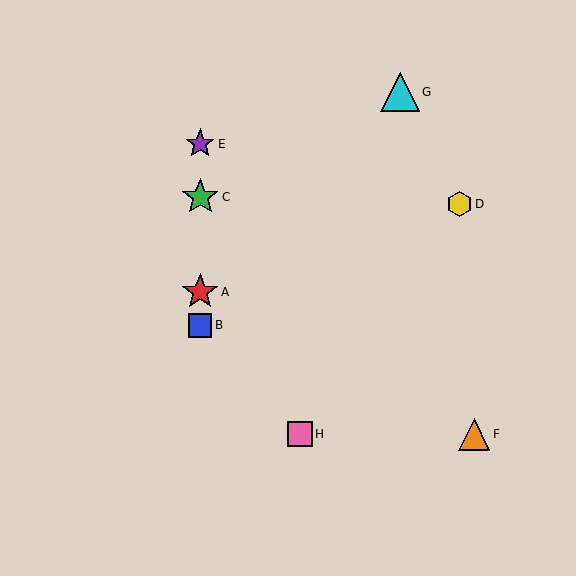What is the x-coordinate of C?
Object C is at x≈200.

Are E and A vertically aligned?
Yes, both are at x≈200.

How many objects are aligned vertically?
4 objects (A, B, C, E) are aligned vertically.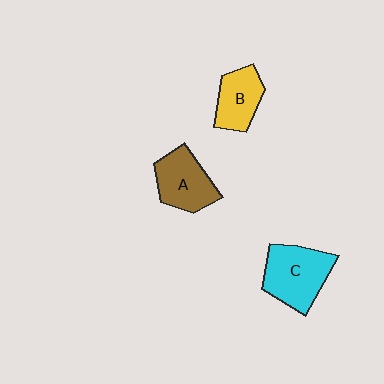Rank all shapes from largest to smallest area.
From largest to smallest: C (cyan), A (brown), B (yellow).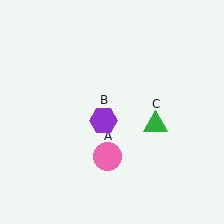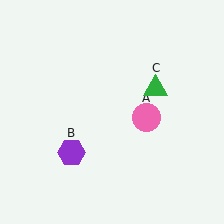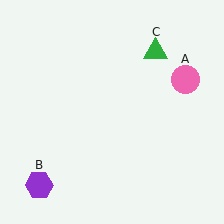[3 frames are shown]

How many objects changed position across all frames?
3 objects changed position: pink circle (object A), purple hexagon (object B), green triangle (object C).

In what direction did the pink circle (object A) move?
The pink circle (object A) moved up and to the right.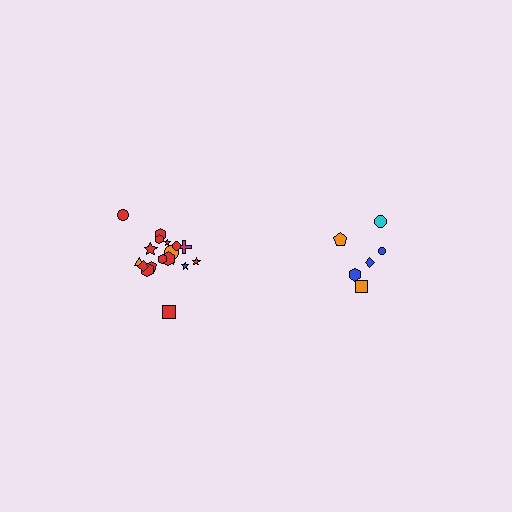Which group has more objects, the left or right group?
The left group.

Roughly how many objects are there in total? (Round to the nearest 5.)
Roughly 25 objects in total.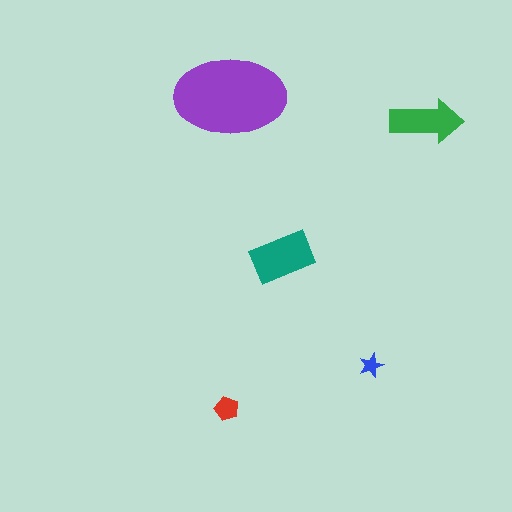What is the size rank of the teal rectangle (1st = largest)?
2nd.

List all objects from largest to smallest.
The purple ellipse, the teal rectangle, the green arrow, the red pentagon, the blue star.